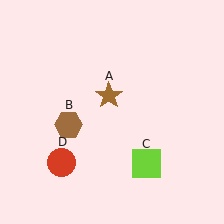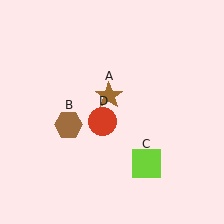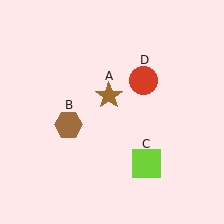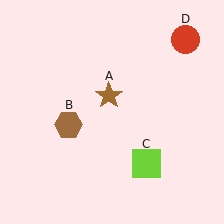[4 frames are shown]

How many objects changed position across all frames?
1 object changed position: red circle (object D).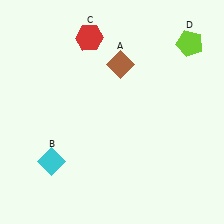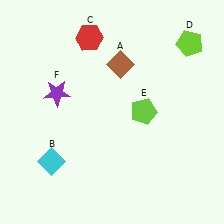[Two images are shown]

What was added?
A lime pentagon (E), a purple star (F) were added in Image 2.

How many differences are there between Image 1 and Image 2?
There are 2 differences between the two images.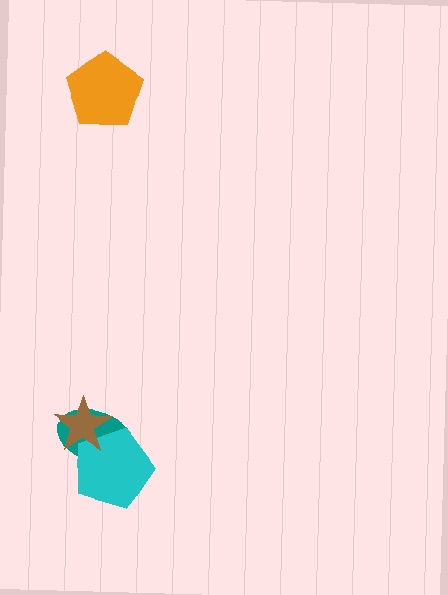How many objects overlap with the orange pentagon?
0 objects overlap with the orange pentagon.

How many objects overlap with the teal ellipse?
2 objects overlap with the teal ellipse.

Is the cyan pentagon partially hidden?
Yes, it is partially covered by another shape.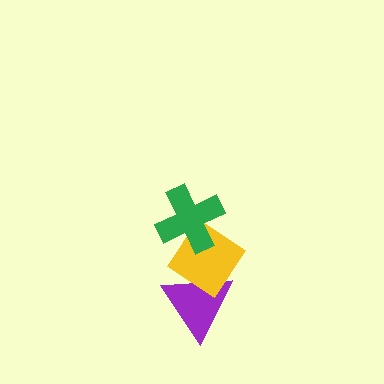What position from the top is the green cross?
The green cross is 1st from the top.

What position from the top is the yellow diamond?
The yellow diamond is 2nd from the top.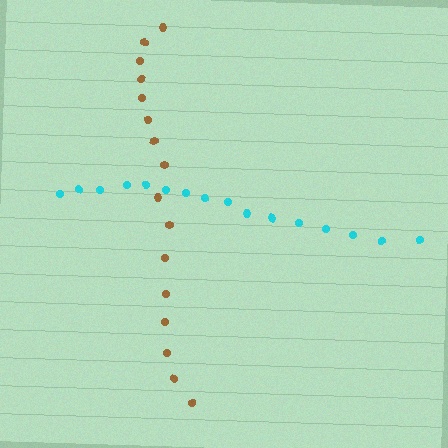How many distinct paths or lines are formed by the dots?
There are 2 distinct paths.